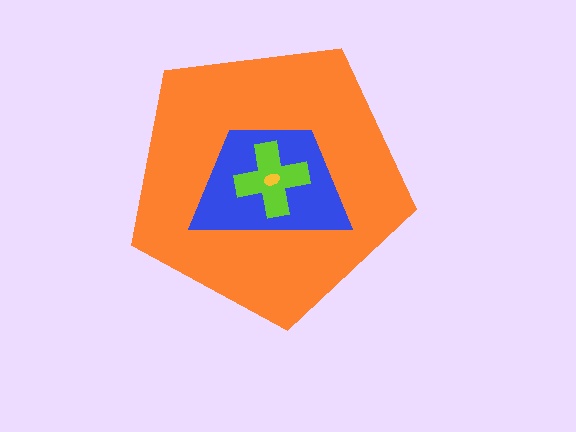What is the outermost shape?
The orange pentagon.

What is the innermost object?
The yellow ellipse.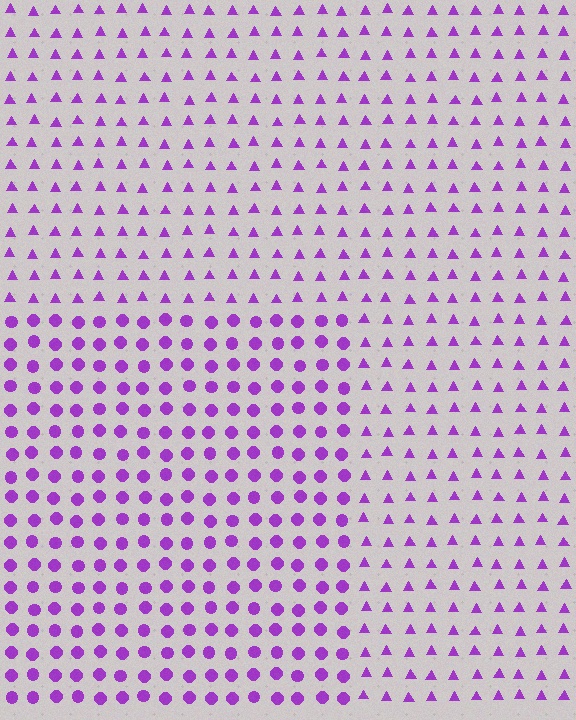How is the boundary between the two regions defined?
The boundary is defined by a change in element shape: circles inside vs. triangles outside. All elements share the same color and spacing.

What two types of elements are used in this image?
The image uses circles inside the rectangle region and triangles outside it.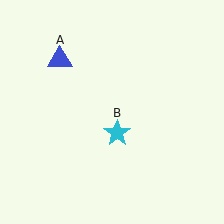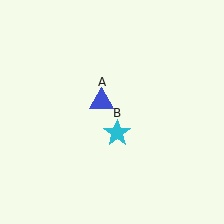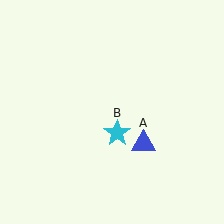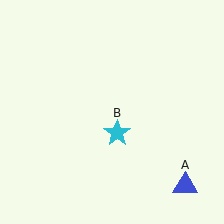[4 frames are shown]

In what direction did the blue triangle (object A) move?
The blue triangle (object A) moved down and to the right.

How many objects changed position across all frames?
1 object changed position: blue triangle (object A).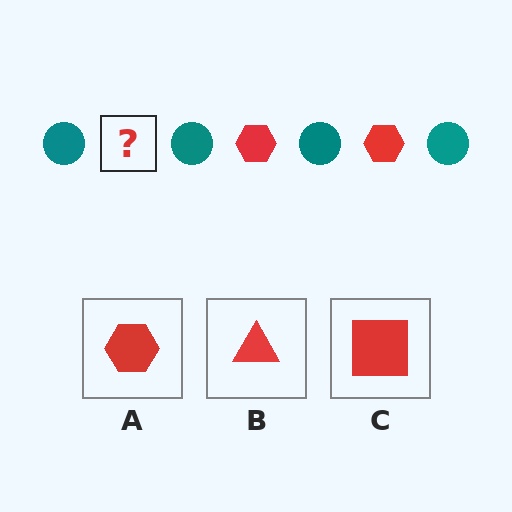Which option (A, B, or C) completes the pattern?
A.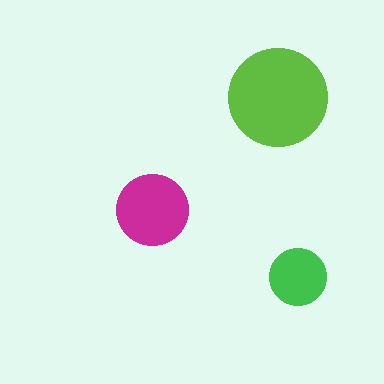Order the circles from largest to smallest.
the lime one, the magenta one, the green one.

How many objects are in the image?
There are 3 objects in the image.